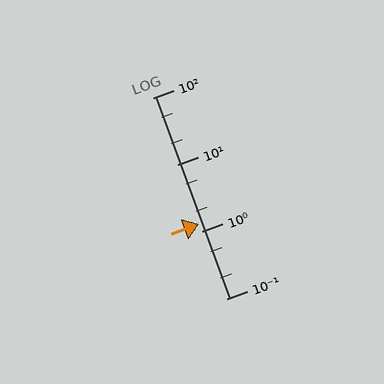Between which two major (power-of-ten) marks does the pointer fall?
The pointer is between 1 and 10.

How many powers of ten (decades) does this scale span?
The scale spans 3 decades, from 0.1 to 100.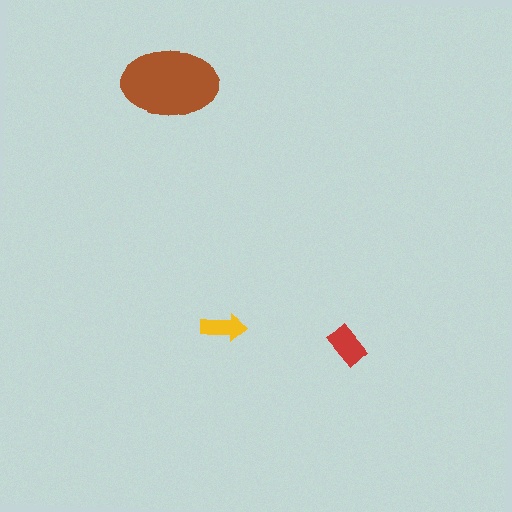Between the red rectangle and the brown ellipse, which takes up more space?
The brown ellipse.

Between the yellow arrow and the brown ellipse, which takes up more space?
The brown ellipse.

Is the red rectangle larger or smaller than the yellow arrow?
Larger.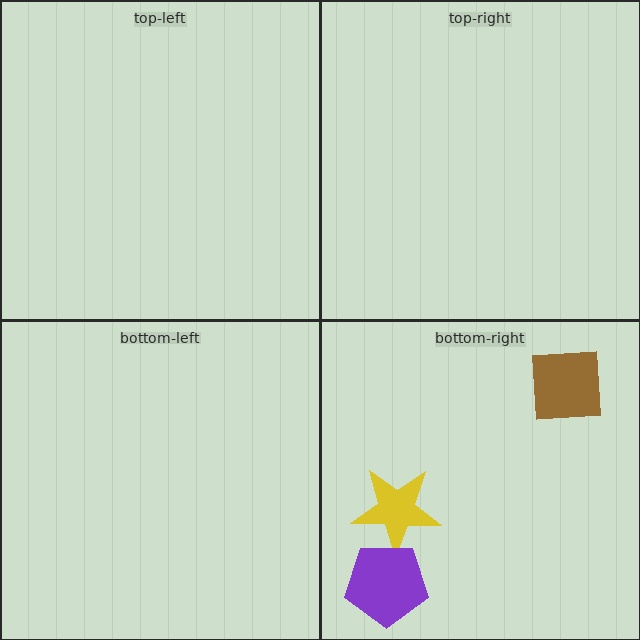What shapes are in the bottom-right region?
The brown square, the yellow star, the purple pentagon.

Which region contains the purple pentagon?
The bottom-right region.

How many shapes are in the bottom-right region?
3.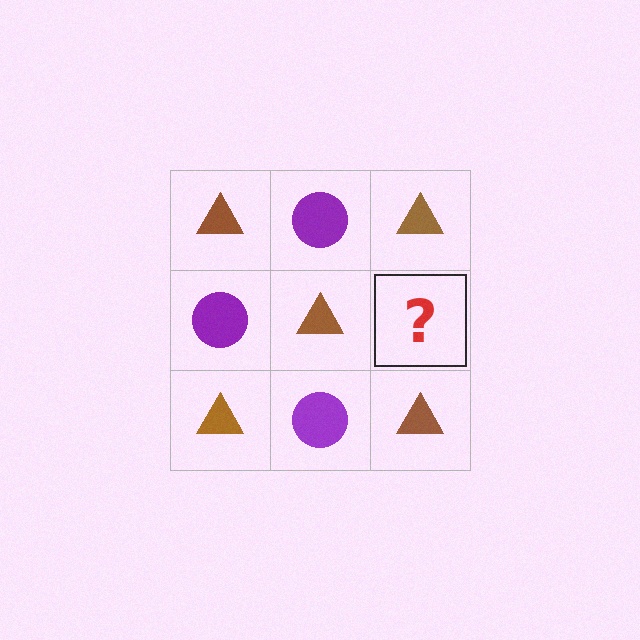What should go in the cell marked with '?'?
The missing cell should contain a purple circle.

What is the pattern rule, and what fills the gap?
The rule is that it alternates brown triangle and purple circle in a checkerboard pattern. The gap should be filled with a purple circle.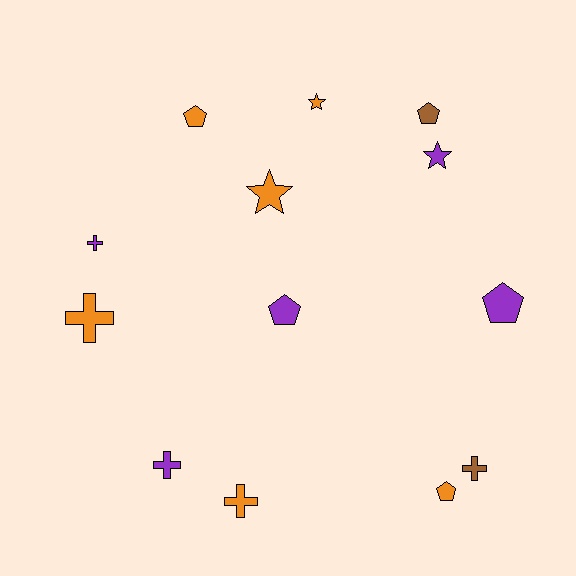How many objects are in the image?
There are 13 objects.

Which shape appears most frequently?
Pentagon, with 5 objects.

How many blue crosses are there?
There are no blue crosses.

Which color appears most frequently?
Orange, with 6 objects.